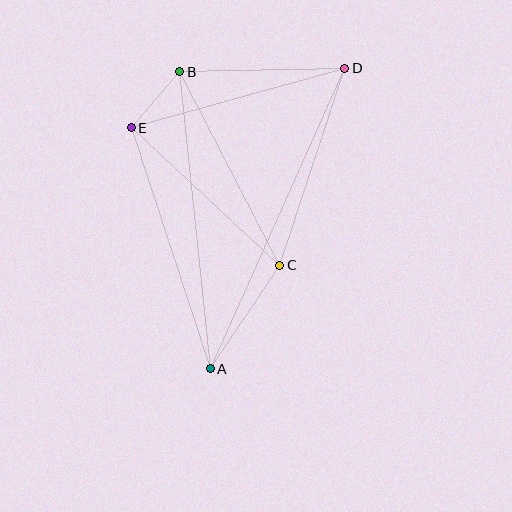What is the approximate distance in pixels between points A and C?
The distance between A and C is approximately 124 pixels.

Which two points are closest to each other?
Points B and E are closest to each other.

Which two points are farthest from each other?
Points A and D are farthest from each other.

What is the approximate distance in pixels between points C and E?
The distance between C and E is approximately 202 pixels.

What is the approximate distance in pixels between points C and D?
The distance between C and D is approximately 208 pixels.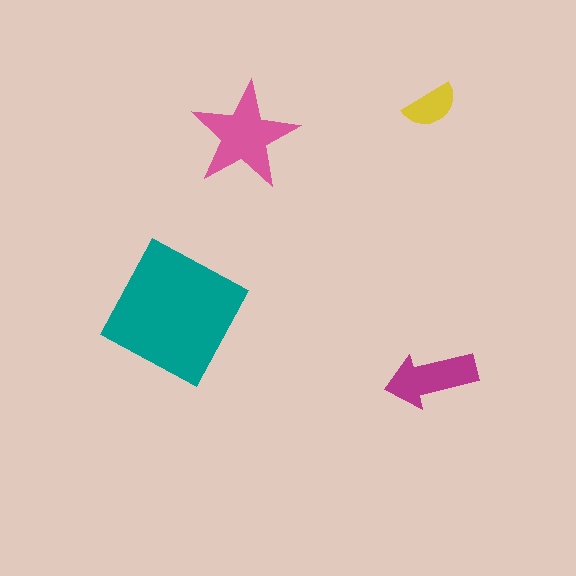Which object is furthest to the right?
The yellow semicircle is rightmost.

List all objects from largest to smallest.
The teal square, the pink star, the magenta arrow, the yellow semicircle.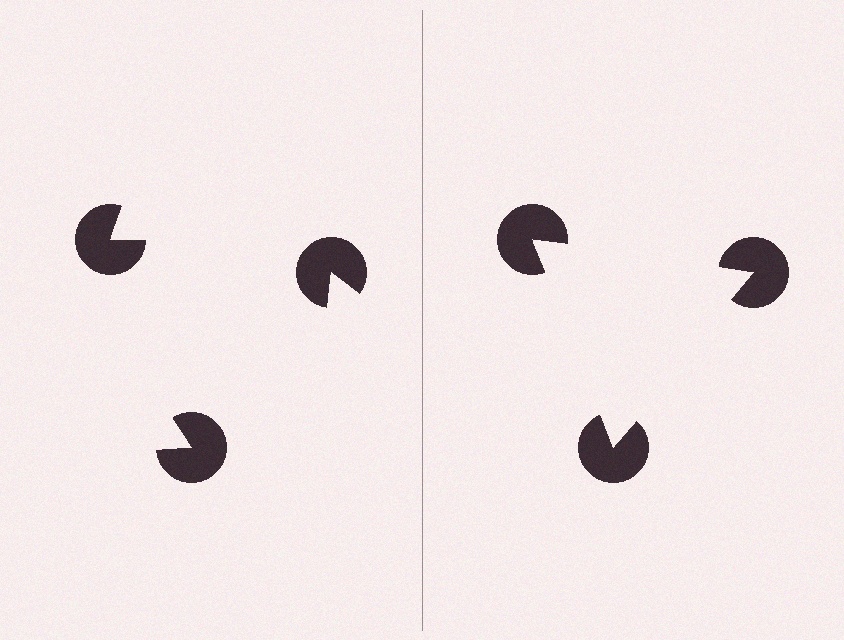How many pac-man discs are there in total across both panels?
6 — 3 on each side.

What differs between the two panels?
The pac-man discs are positioned identically on both sides; only the wedge orientations differ. On the right they align to a triangle; on the left they are misaligned.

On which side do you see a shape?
An illusory triangle appears on the right side. On the left side the wedge cuts are rotated, so no coherent shape forms.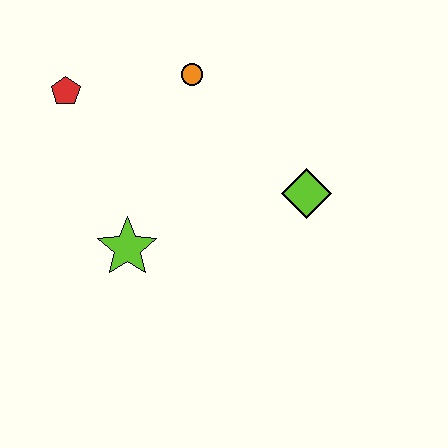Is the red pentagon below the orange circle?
Yes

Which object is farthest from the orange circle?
The lime star is farthest from the orange circle.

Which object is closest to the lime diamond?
The orange circle is closest to the lime diamond.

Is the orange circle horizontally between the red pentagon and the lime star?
No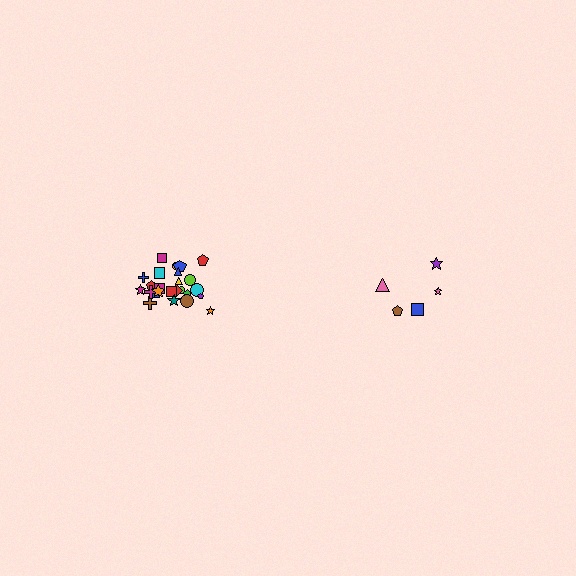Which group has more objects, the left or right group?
The left group.